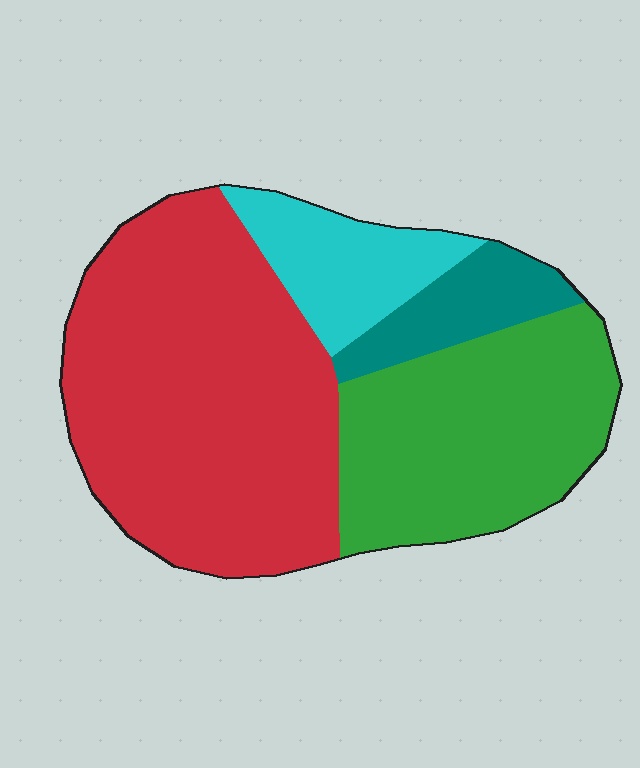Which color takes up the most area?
Red, at roughly 50%.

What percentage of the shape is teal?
Teal covers 9% of the shape.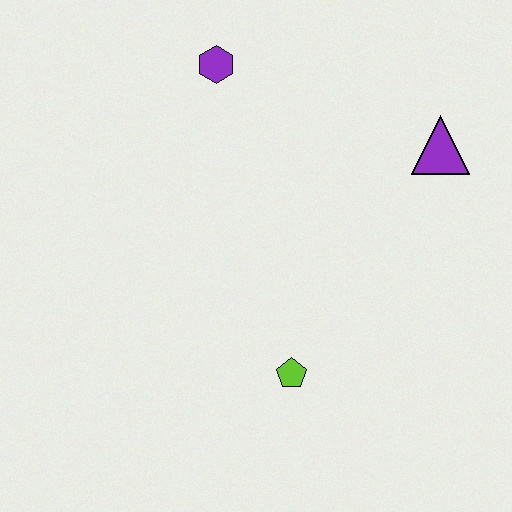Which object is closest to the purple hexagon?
The purple triangle is closest to the purple hexagon.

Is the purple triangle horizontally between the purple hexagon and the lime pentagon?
No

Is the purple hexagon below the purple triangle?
No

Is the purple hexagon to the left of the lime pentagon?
Yes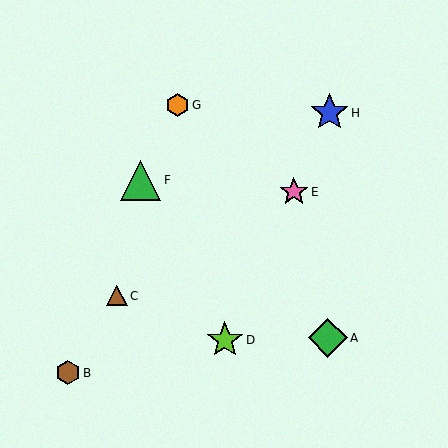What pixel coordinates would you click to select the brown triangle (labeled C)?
Click at (117, 296) to select the brown triangle C.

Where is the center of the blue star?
The center of the blue star is at (329, 113).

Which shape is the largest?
The green triangle (labeled F) is the largest.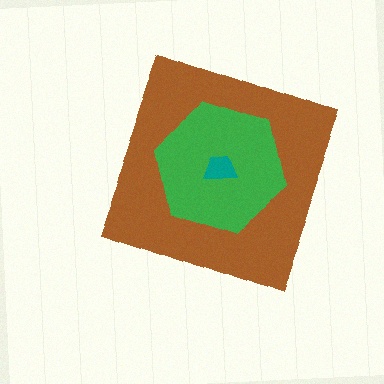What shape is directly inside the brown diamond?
The green hexagon.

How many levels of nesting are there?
3.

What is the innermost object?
The teal trapezoid.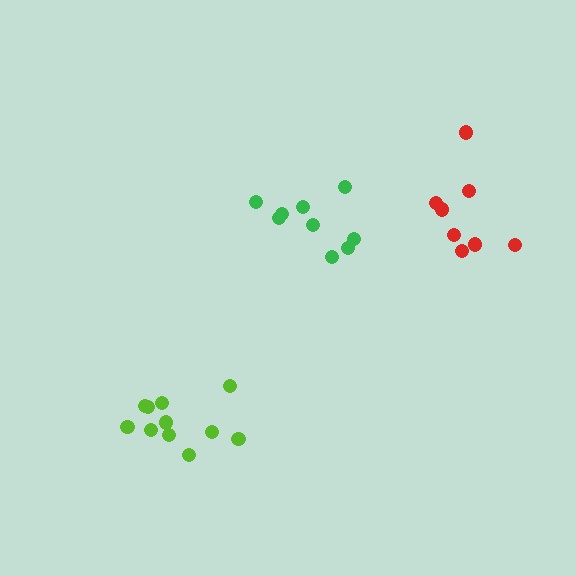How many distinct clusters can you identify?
There are 3 distinct clusters.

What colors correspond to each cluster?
The clusters are colored: green, lime, red.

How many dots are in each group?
Group 1: 9 dots, Group 2: 11 dots, Group 3: 8 dots (28 total).